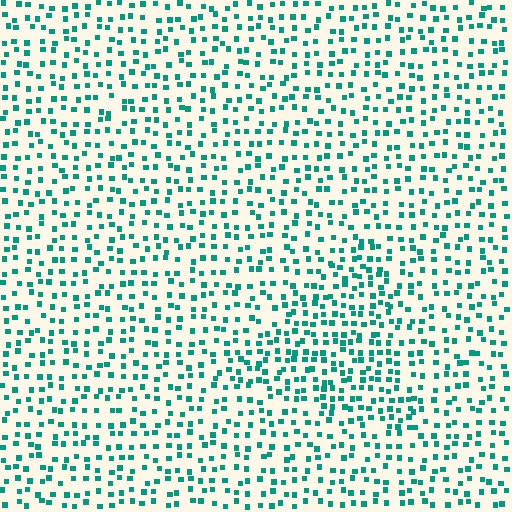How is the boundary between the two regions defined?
The boundary is defined by a change in element density (approximately 1.5x ratio). All elements are the same color, size, and shape.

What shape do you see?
I see a triangle.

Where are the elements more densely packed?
The elements are more densely packed inside the triangle boundary.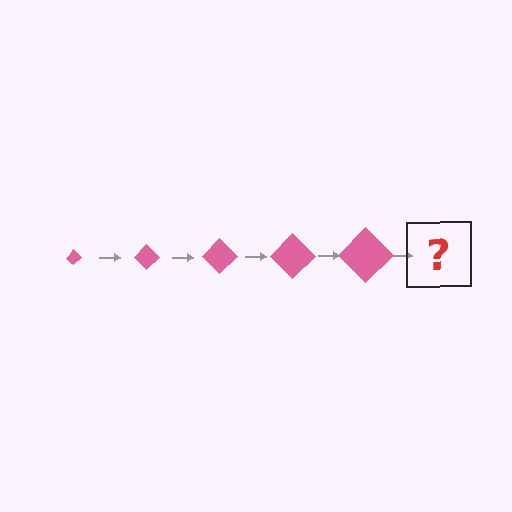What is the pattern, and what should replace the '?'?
The pattern is that the diamond gets progressively larger each step. The '?' should be a pink diamond, larger than the previous one.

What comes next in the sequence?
The next element should be a pink diamond, larger than the previous one.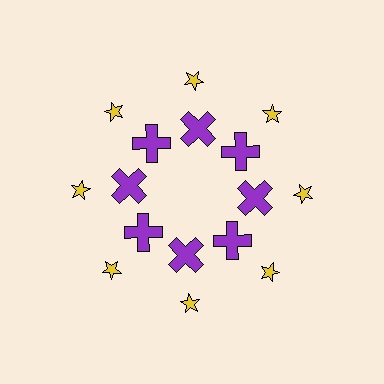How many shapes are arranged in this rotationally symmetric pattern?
There are 16 shapes, arranged in 8 groups of 2.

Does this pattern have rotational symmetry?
Yes, this pattern has 8-fold rotational symmetry. It looks the same after rotating 45 degrees around the center.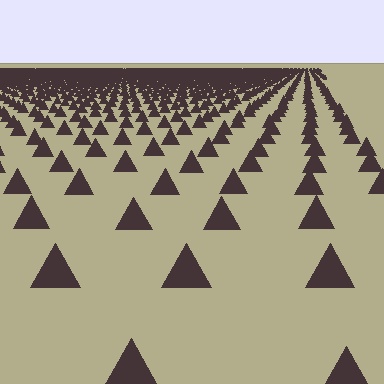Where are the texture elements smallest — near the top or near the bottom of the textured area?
Near the top.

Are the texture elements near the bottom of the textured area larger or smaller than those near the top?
Larger. Near the bottom, elements are closer to the viewer and appear at a bigger on-screen size.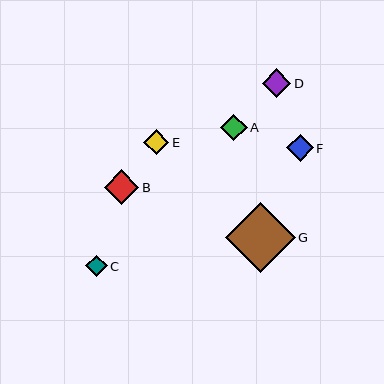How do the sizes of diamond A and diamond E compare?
Diamond A and diamond E are approximately the same size.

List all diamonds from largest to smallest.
From largest to smallest: G, B, D, F, A, E, C.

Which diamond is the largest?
Diamond G is the largest with a size of approximately 70 pixels.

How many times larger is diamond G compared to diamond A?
Diamond G is approximately 2.7 times the size of diamond A.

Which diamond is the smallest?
Diamond C is the smallest with a size of approximately 21 pixels.